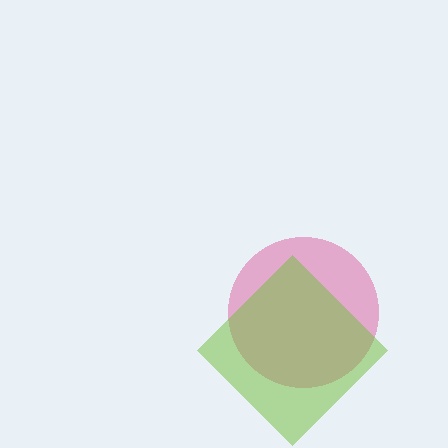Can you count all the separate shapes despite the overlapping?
Yes, there are 2 separate shapes.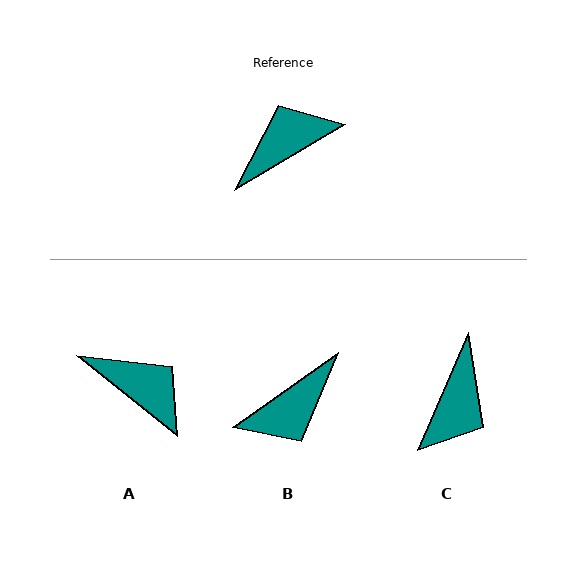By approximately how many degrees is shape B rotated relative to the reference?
Approximately 175 degrees clockwise.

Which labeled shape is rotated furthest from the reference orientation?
B, about 175 degrees away.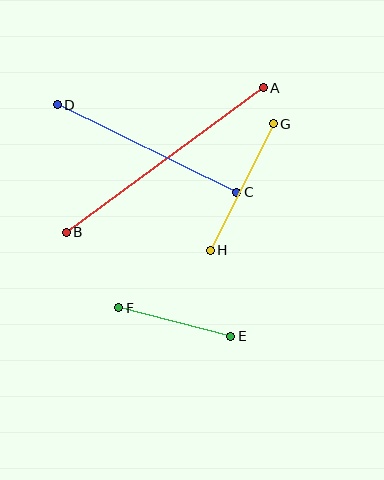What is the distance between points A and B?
The distance is approximately 244 pixels.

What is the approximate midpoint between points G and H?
The midpoint is at approximately (242, 187) pixels.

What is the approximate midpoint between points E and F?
The midpoint is at approximately (175, 322) pixels.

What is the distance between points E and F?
The distance is approximately 115 pixels.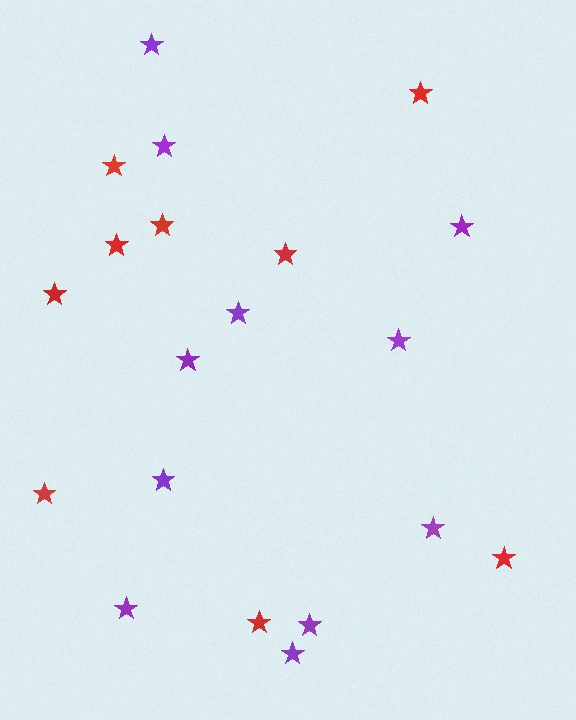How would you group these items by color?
There are 2 groups: one group of red stars (9) and one group of purple stars (11).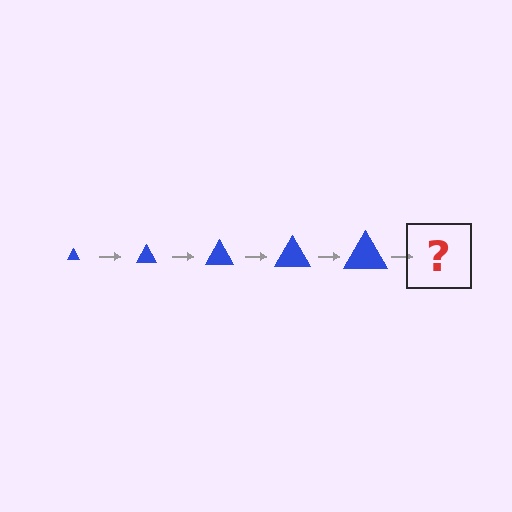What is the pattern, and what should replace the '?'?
The pattern is that the triangle gets progressively larger each step. The '?' should be a blue triangle, larger than the previous one.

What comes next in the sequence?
The next element should be a blue triangle, larger than the previous one.